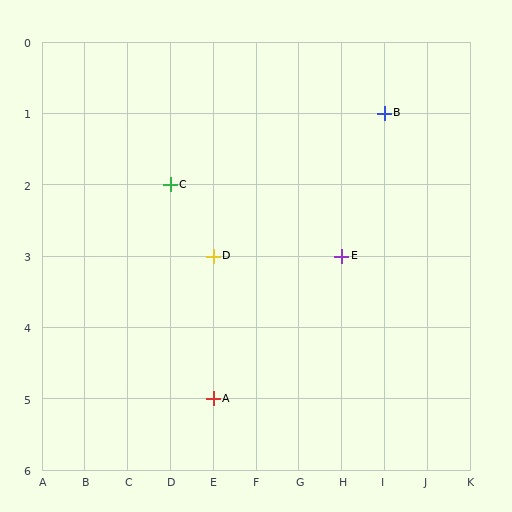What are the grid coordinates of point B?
Point B is at grid coordinates (I, 1).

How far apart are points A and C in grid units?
Points A and C are 1 column and 3 rows apart (about 3.2 grid units diagonally).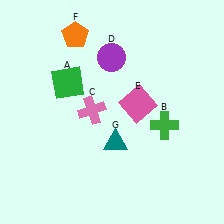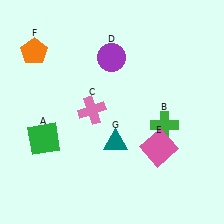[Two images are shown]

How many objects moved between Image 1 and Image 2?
3 objects moved between the two images.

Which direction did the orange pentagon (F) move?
The orange pentagon (F) moved left.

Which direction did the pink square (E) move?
The pink square (E) moved down.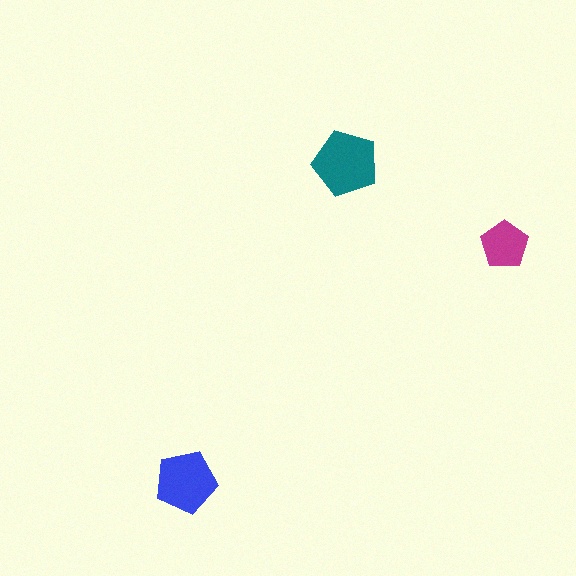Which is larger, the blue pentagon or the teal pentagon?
The teal one.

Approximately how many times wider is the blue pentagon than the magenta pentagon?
About 1.5 times wider.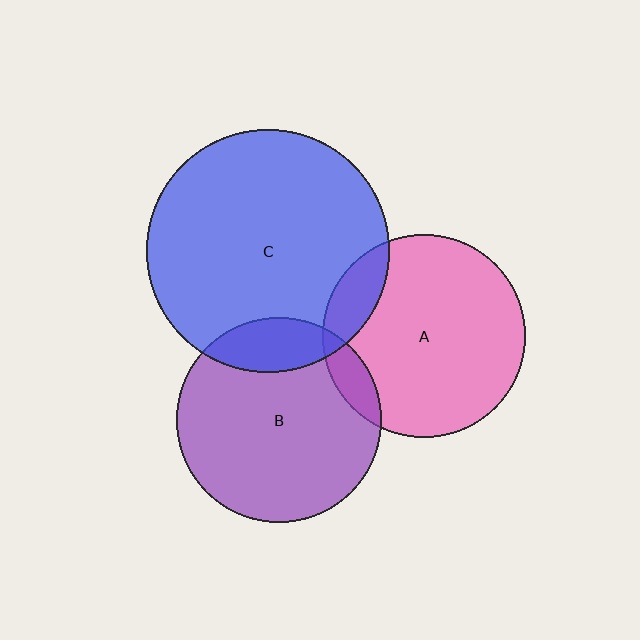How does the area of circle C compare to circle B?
Approximately 1.4 times.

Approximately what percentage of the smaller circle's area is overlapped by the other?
Approximately 10%.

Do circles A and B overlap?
Yes.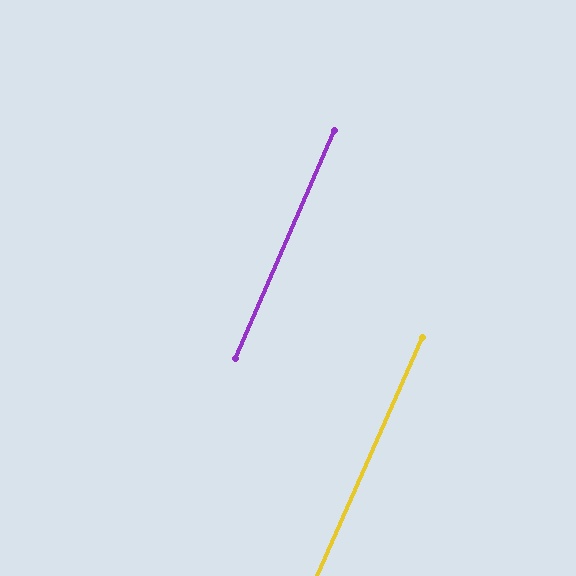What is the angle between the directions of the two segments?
Approximately 0 degrees.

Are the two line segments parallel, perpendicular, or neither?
Parallel — their directions differ by only 0.1°.